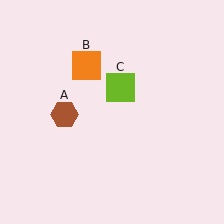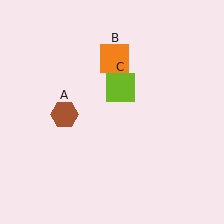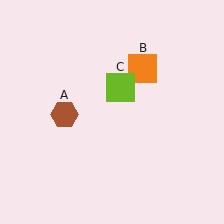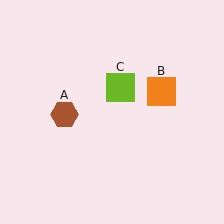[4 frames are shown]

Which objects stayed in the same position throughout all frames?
Brown hexagon (object A) and lime square (object C) remained stationary.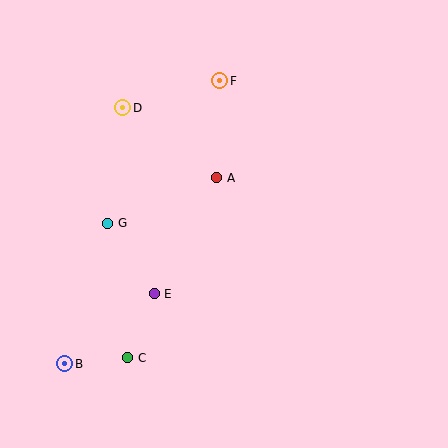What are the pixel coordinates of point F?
Point F is at (220, 81).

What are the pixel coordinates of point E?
Point E is at (154, 294).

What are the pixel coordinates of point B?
Point B is at (65, 364).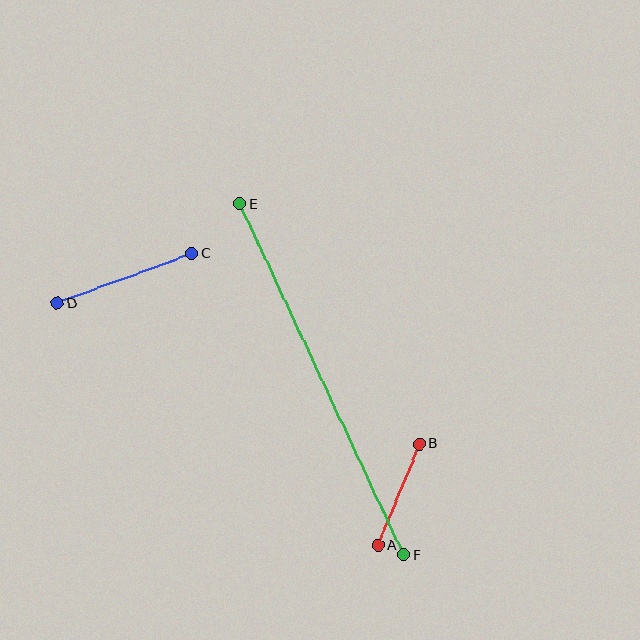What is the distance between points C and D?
The distance is approximately 144 pixels.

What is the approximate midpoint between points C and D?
The midpoint is at approximately (125, 278) pixels.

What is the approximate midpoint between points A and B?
The midpoint is at approximately (399, 495) pixels.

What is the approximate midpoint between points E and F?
The midpoint is at approximately (322, 379) pixels.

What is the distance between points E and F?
The distance is approximately 387 pixels.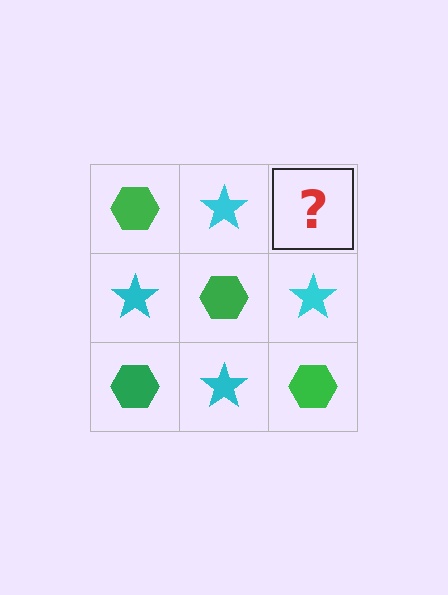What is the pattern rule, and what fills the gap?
The rule is that it alternates green hexagon and cyan star in a checkerboard pattern. The gap should be filled with a green hexagon.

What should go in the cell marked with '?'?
The missing cell should contain a green hexagon.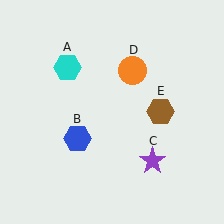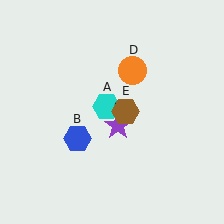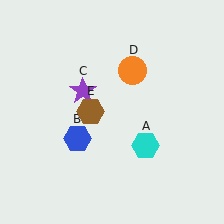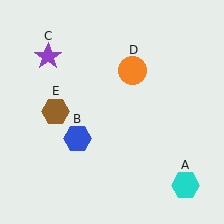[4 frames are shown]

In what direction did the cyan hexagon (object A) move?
The cyan hexagon (object A) moved down and to the right.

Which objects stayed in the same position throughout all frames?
Blue hexagon (object B) and orange circle (object D) remained stationary.